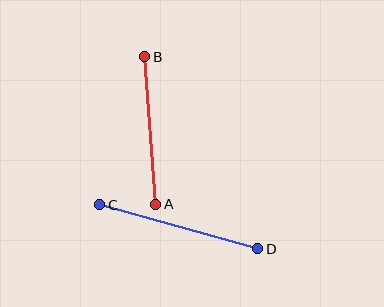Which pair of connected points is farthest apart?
Points C and D are farthest apart.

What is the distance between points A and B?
The distance is approximately 148 pixels.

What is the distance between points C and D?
The distance is approximately 164 pixels.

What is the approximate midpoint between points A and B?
The midpoint is at approximately (150, 131) pixels.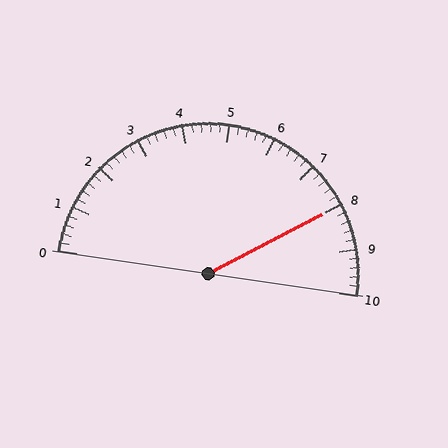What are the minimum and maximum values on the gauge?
The gauge ranges from 0 to 10.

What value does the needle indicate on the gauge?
The needle indicates approximately 8.0.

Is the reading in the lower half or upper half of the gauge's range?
The reading is in the upper half of the range (0 to 10).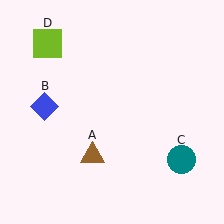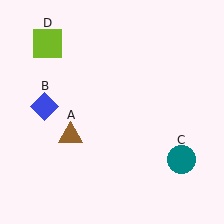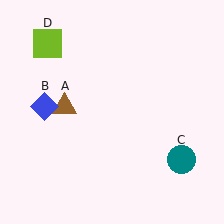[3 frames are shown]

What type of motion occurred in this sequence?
The brown triangle (object A) rotated clockwise around the center of the scene.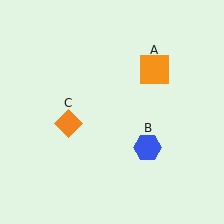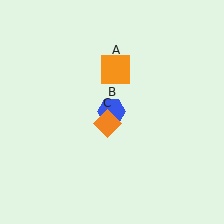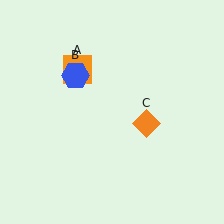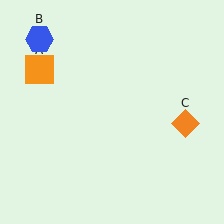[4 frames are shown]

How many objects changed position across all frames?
3 objects changed position: orange square (object A), blue hexagon (object B), orange diamond (object C).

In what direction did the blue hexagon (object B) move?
The blue hexagon (object B) moved up and to the left.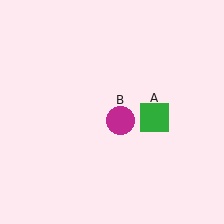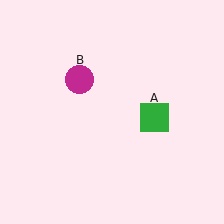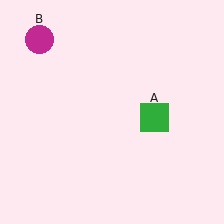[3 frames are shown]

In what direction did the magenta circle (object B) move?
The magenta circle (object B) moved up and to the left.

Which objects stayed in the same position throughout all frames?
Green square (object A) remained stationary.